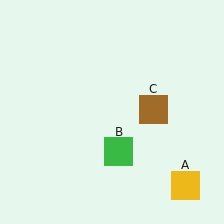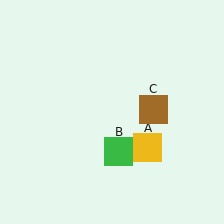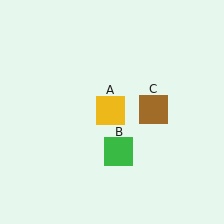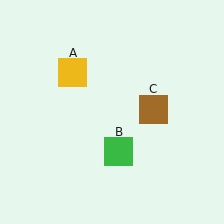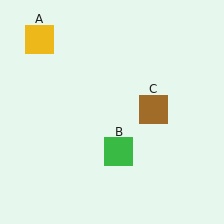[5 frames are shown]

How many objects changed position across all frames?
1 object changed position: yellow square (object A).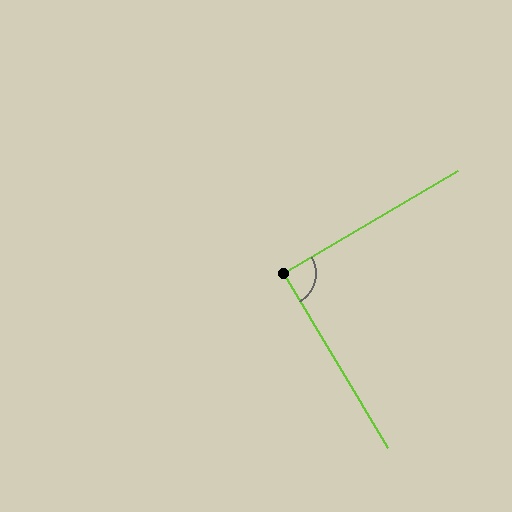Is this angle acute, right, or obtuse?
It is approximately a right angle.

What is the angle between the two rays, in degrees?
Approximately 90 degrees.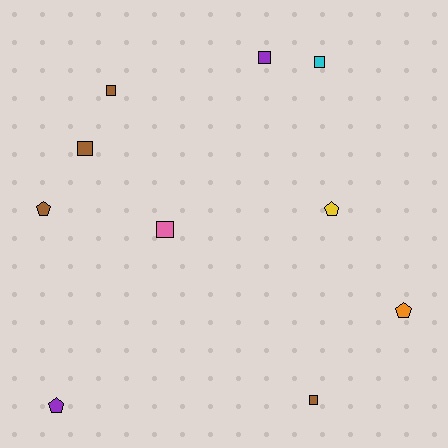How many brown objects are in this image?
There are 4 brown objects.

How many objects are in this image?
There are 10 objects.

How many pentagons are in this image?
There are 4 pentagons.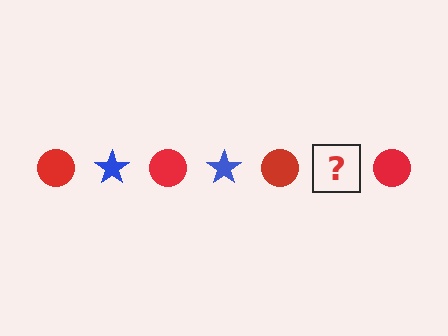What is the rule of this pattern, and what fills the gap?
The rule is that the pattern alternates between red circle and blue star. The gap should be filled with a blue star.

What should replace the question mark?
The question mark should be replaced with a blue star.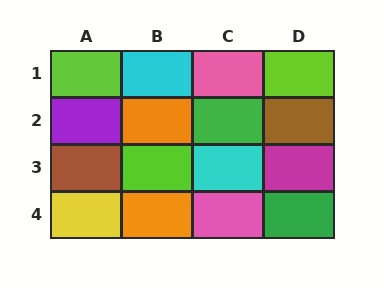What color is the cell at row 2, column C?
Green.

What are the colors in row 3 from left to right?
Brown, lime, cyan, magenta.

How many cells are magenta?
1 cell is magenta.